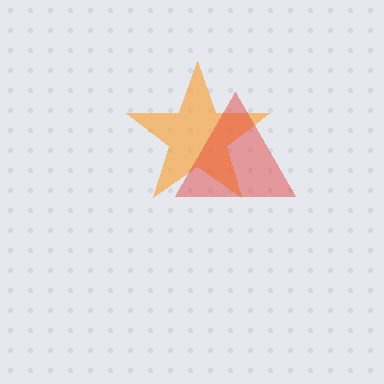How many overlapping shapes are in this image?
There are 2 overlapping shapes in the image.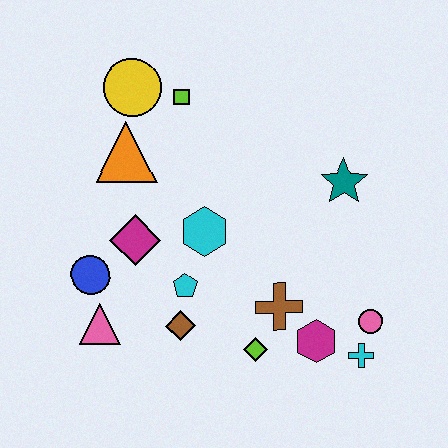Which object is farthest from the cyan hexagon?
The cyan cross is farthest from the cyan hexagon.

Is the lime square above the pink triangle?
Yes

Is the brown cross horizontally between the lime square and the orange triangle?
No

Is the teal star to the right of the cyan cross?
No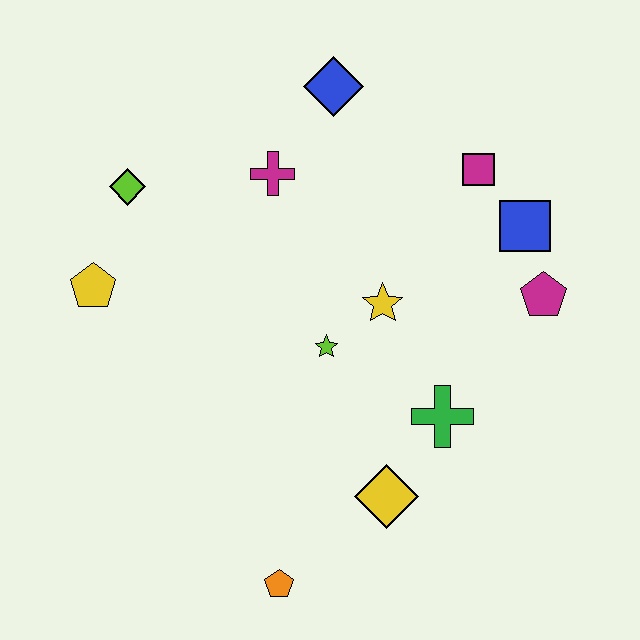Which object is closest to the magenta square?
The blue square is closest to the magenta square.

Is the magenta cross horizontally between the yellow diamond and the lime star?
No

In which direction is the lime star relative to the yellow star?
The lime star is to the left of the yellow star.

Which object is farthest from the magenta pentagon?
The yellow pentagon is farthest from the magenta pentagon.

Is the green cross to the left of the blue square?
Yes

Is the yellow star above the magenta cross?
No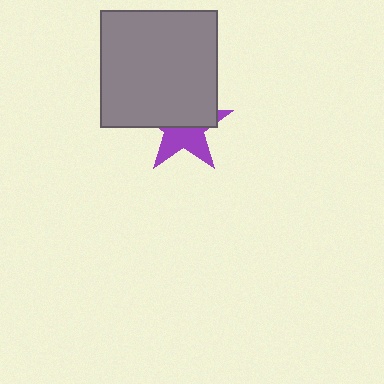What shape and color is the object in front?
The object in front is a gray square.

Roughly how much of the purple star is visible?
About half of it is visible (roughly 47%).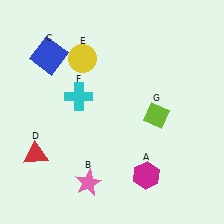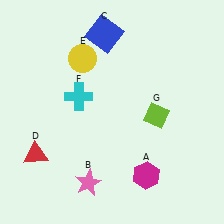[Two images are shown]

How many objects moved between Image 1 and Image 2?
1 object moved between the two images.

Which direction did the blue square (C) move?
The blue square (C) moved right.